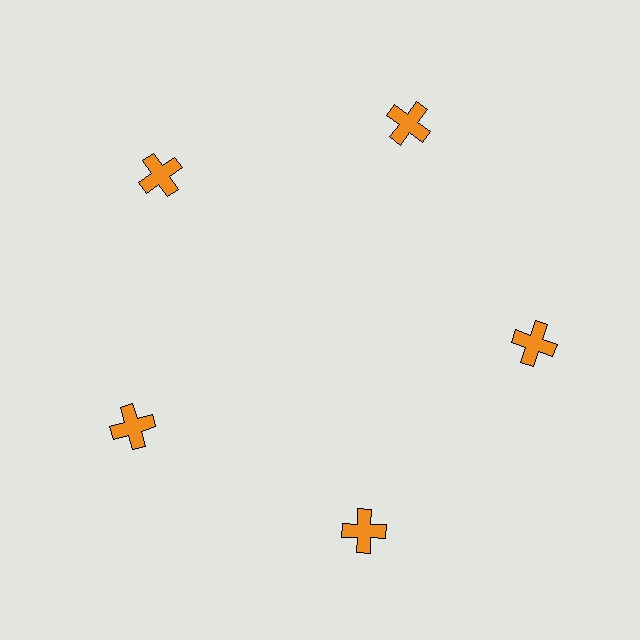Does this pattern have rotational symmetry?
Yes, this pattern has 5-fold rotational symmetry. It looks the same after rotating 72 degrees around the center.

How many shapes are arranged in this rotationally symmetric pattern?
There are 5 shapes, arranged in 5 groups of 1.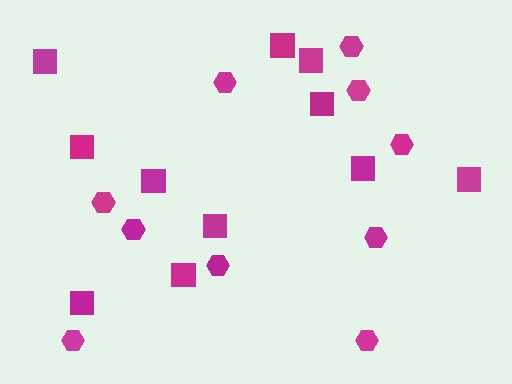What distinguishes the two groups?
There are 2 groups: one group of hexagons (10) and one group of squares (11).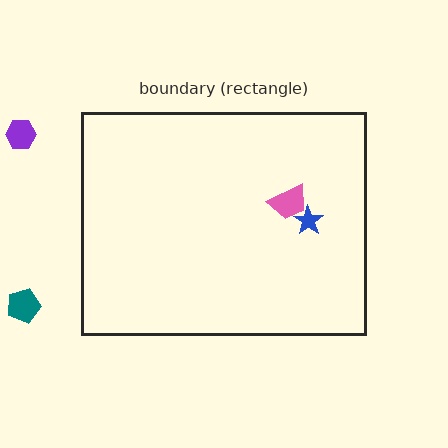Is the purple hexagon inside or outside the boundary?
Outside.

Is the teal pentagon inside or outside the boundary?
Outside.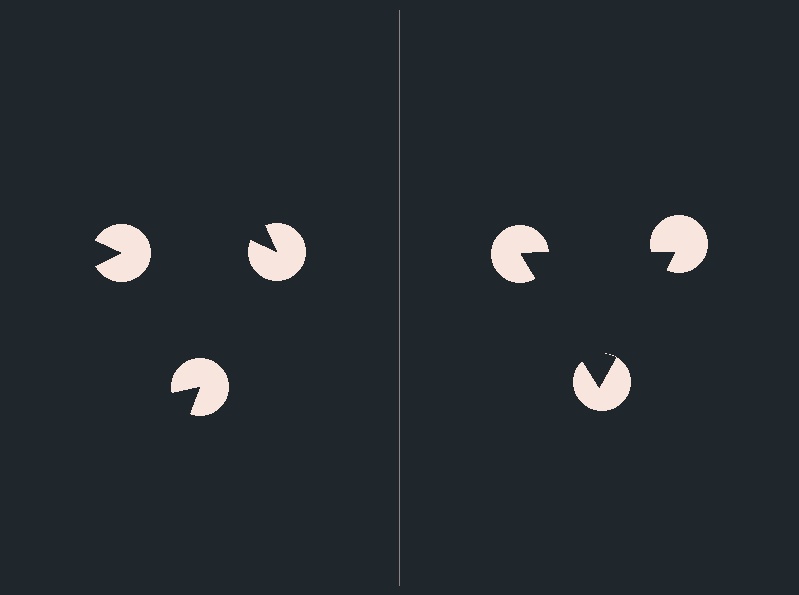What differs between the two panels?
The pac-man discs are positioned identically on both sides; only the wedge orientations differ. On the right they align to a triangle; on the left they are misaligned.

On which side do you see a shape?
An illusory triangle appears on the right side. On the left side the wedge cuts are rotated, so no coherent shape forms.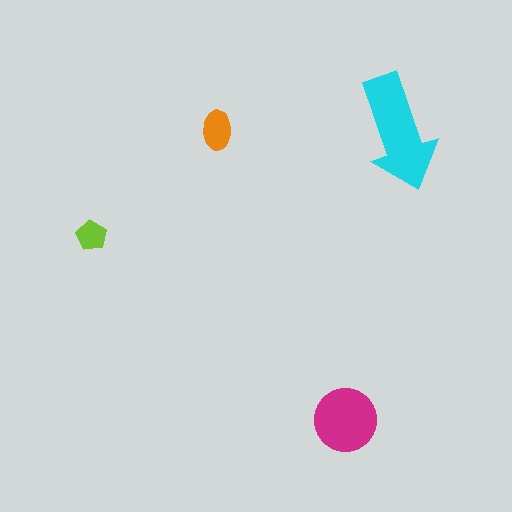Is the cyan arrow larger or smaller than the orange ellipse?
Larger.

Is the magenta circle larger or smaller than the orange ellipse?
Larger.